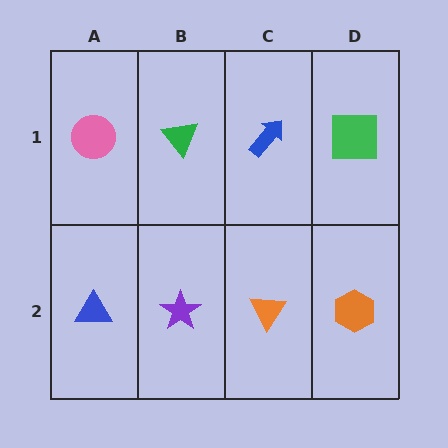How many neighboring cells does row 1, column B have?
3.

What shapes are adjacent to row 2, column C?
A blue arrow (row 1, column C), a purple star (row 2, column B), an orange hexagon (row 2, column D).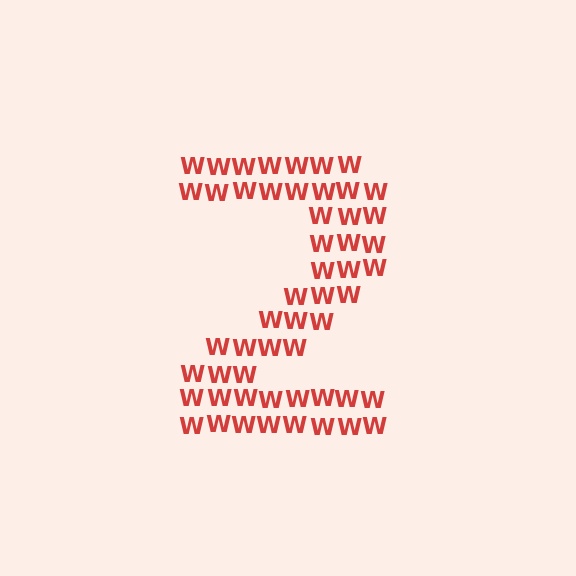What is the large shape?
The large shape is the digit 2.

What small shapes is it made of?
It is made of small letter W's.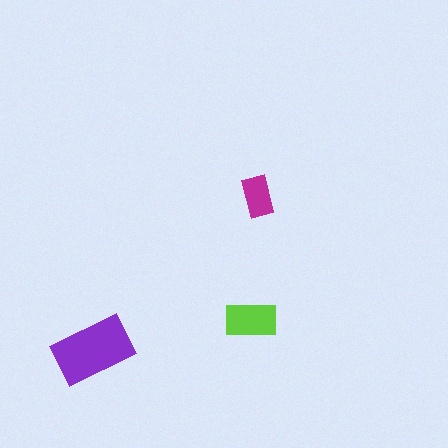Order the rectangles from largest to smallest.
the purple one, the lime one, the magenta one.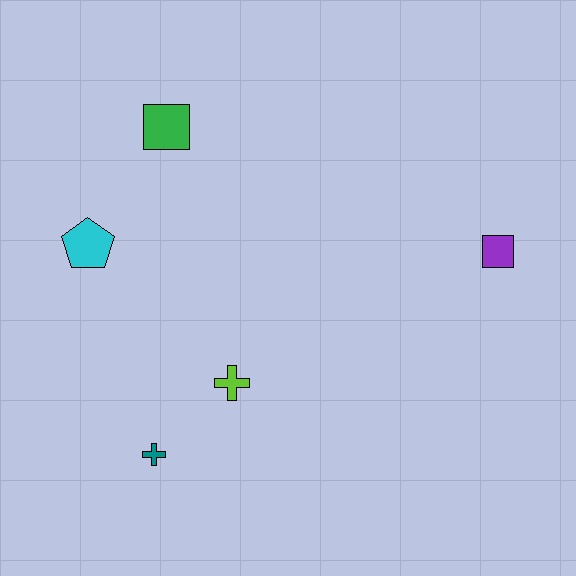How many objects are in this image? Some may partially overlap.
There are 5 objects.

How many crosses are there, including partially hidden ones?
There are 2 crosses.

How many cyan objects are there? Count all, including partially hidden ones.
There is 1 cyan object.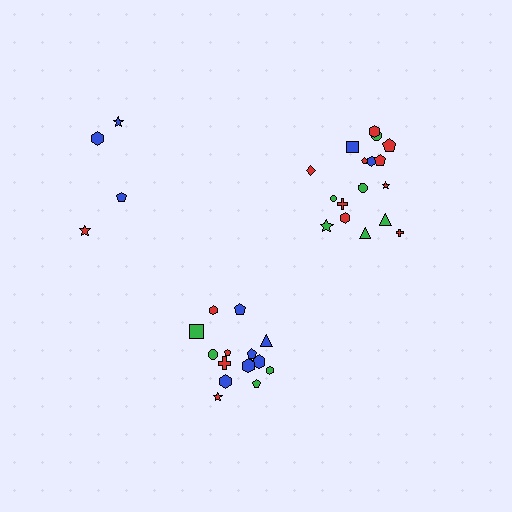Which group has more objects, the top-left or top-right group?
The top-right group.